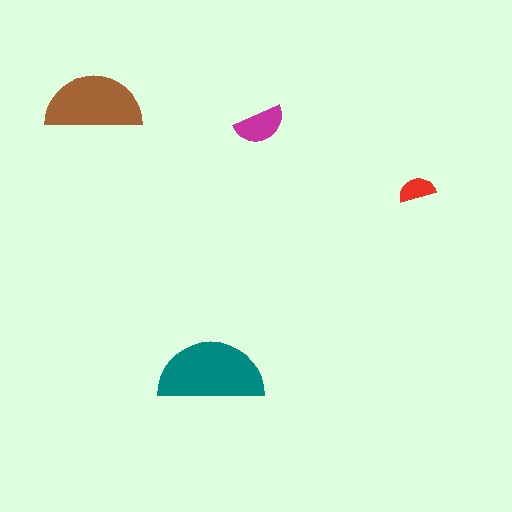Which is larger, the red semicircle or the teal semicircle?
The teal one.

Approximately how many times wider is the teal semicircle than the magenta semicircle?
About 2 times wider.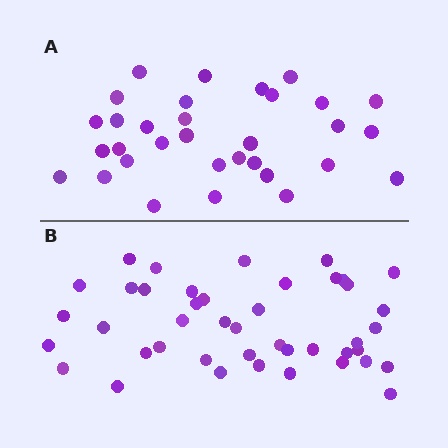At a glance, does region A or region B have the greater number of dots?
Region B (the bottom region) has more dots.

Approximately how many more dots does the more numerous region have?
Region B has roughly 12 or so more dots than region A.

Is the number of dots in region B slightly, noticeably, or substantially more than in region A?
Region B has noticeably more, but not dramatically so. The ratio is roughly 1.3 to 1.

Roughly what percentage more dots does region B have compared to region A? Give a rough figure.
About 35% more.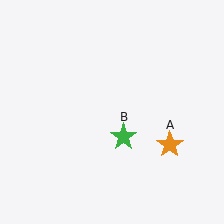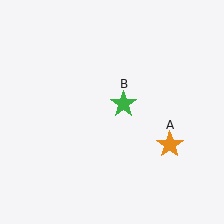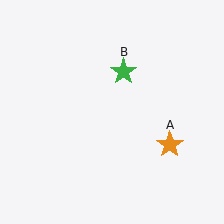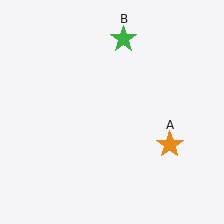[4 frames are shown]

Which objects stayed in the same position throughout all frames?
Orange star (object A) remained stationary.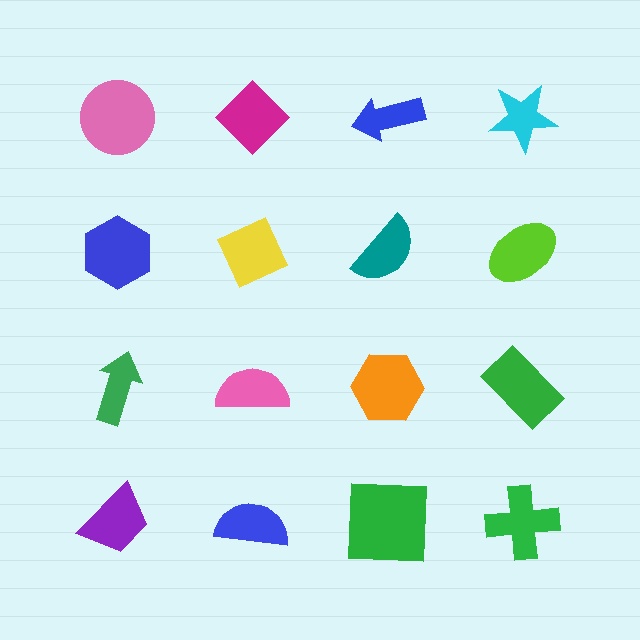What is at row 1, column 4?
A cyan star.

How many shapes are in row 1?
4 shapes.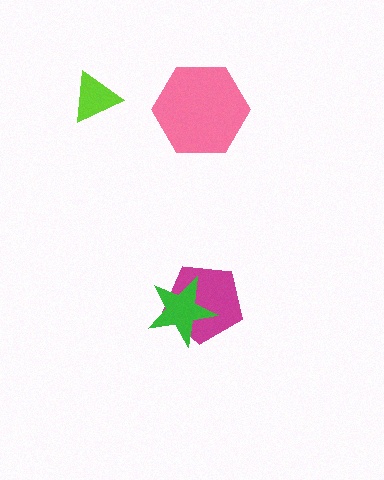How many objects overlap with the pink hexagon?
0 objects overlap with the pink hexagon.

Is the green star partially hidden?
No, no other shape covers it.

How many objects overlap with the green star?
1 object overlaps with the green star.